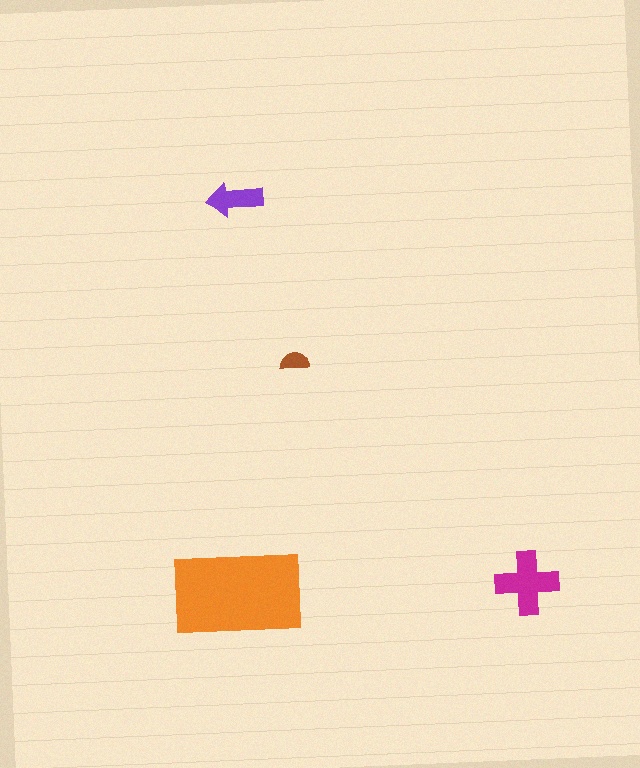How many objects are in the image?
There are 4 objects in the image.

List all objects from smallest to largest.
The brown semicircle, the purple arrow, the magenta cross, the orange rectangle.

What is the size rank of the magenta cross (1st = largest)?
2nd.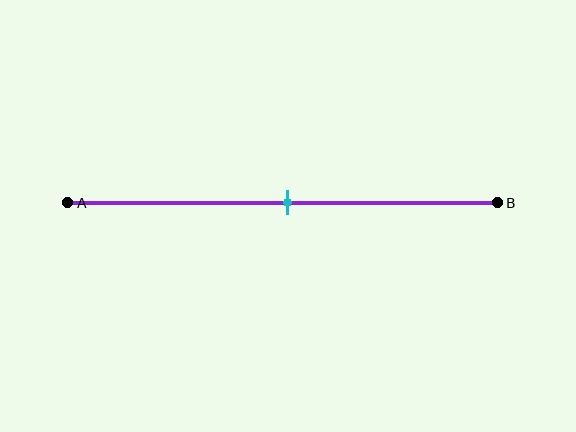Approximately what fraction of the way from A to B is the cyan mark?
The cyan mark is approximately 50% of the way from A to B.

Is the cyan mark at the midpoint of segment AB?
Yes, the mark is approximately at the midpoint.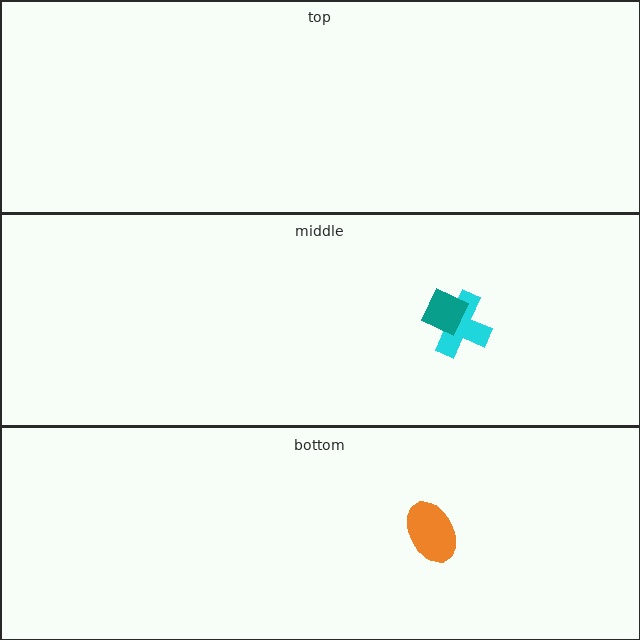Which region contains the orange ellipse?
The bottom region.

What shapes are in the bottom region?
The orange ellipse.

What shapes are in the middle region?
The cyan cross, the teal diamond.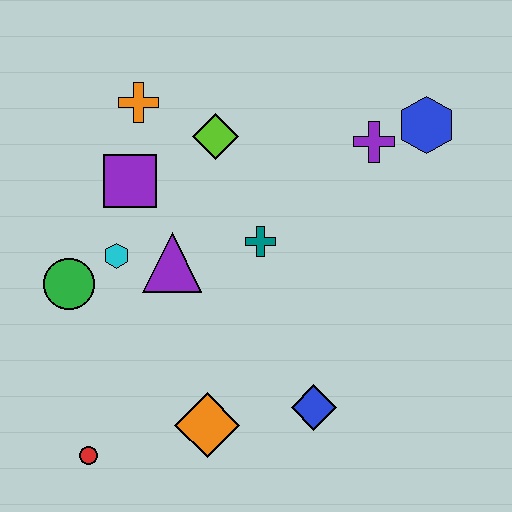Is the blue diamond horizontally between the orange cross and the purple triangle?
No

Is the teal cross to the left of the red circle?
No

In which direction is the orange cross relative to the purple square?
The orange cross is above the purple square.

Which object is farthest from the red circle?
The blue hexagon is farthest from the red circle.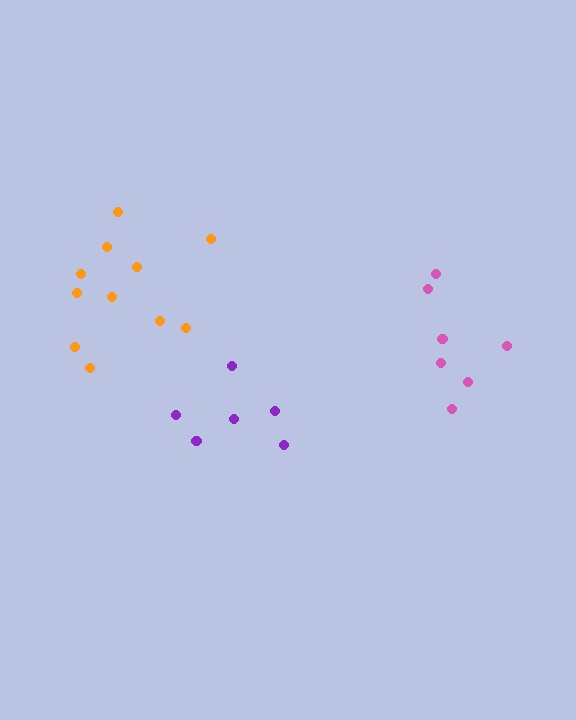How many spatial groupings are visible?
There are 3 spatial groupings.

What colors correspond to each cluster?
The clusters are colored: pink, orange, purple.